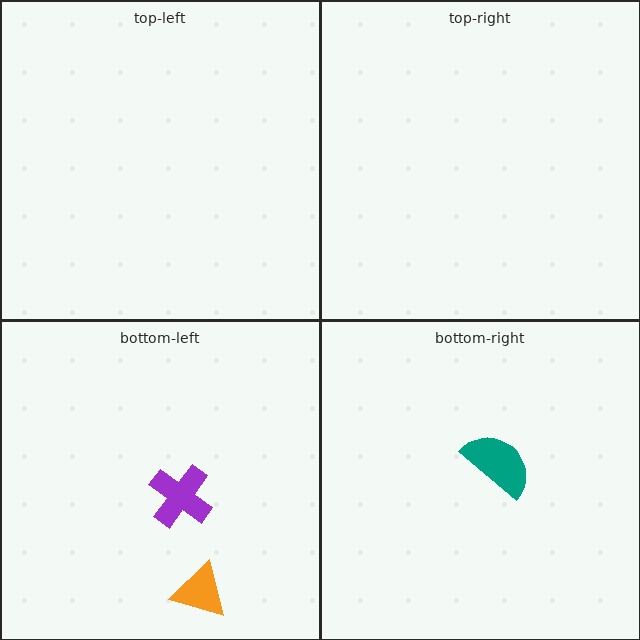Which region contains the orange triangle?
The bottom-left region.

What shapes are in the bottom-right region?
The teal semicircle.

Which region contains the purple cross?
The bottom-left region.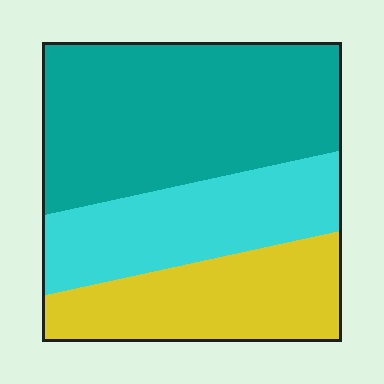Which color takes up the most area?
Teal, at roughly 45%.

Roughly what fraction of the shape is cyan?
Cyan covers around 25% of the shape.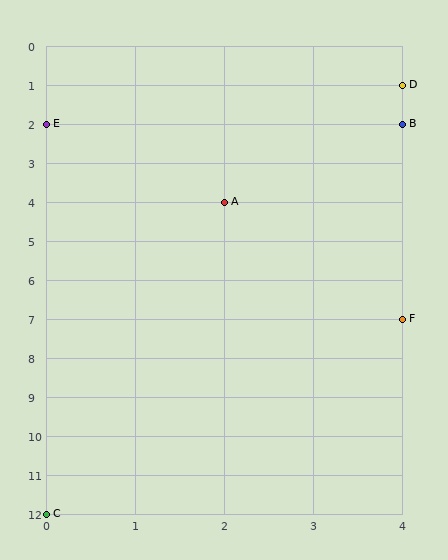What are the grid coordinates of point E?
Point E is at grid coordinates (0, 2).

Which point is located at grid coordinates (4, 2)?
Point B is at (4, 2).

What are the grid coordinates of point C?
Point C is at grid coordinates (0, 12).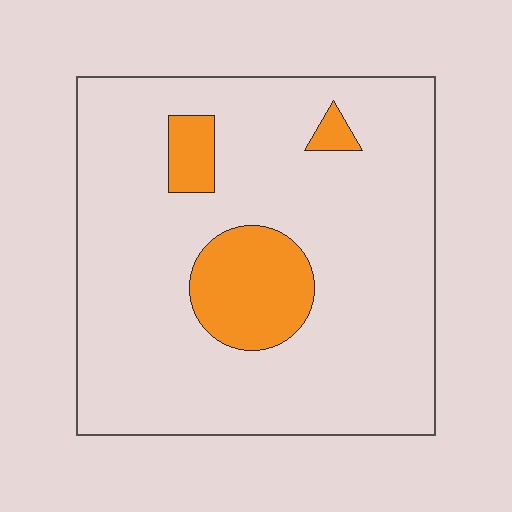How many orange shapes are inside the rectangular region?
3.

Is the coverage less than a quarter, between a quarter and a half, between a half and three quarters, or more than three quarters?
Less than a quarter.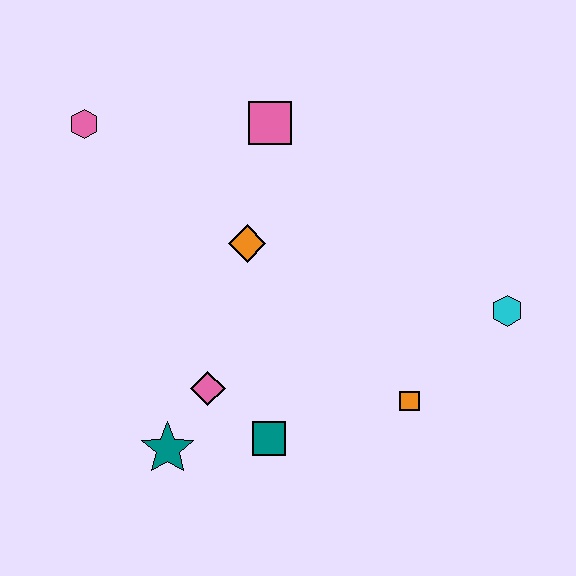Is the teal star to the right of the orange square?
No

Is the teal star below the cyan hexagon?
Yes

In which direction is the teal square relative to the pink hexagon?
The teal square is below the pink hexagon.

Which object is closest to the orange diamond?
The pink square is closest to the orange diamond.